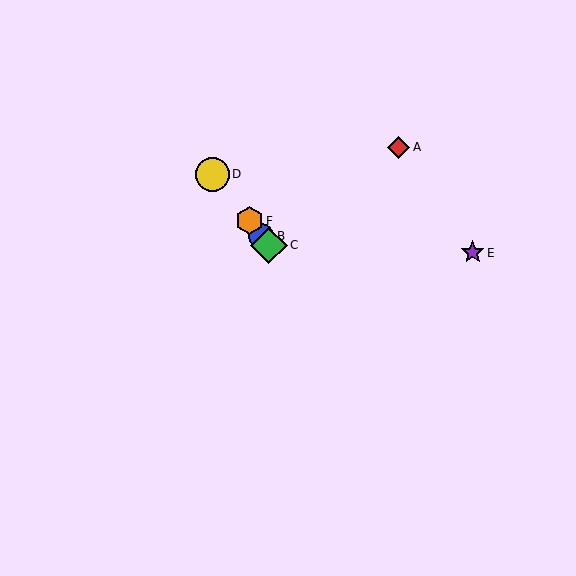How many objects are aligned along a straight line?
4 objects (B, C, D, F) are aligned along a straight line.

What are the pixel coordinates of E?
Object E is at (473, 253).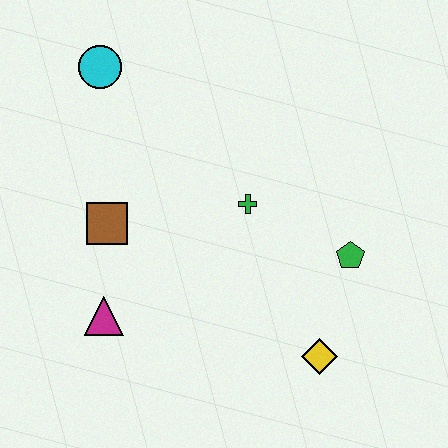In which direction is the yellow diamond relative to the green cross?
The yellow diamond is below the green cross.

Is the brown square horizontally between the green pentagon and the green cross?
No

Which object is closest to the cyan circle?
The brown square is closest to the cyan circle.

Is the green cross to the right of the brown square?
Yes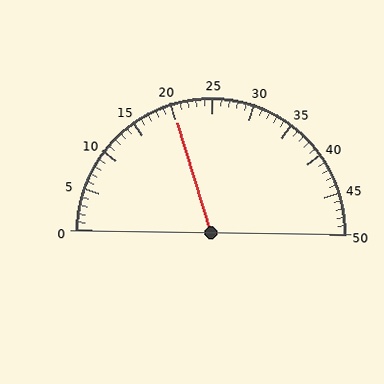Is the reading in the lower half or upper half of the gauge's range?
The reading is in the lower half of the range (0 to 50).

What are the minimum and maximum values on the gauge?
The gauge ranges from 0 to 50.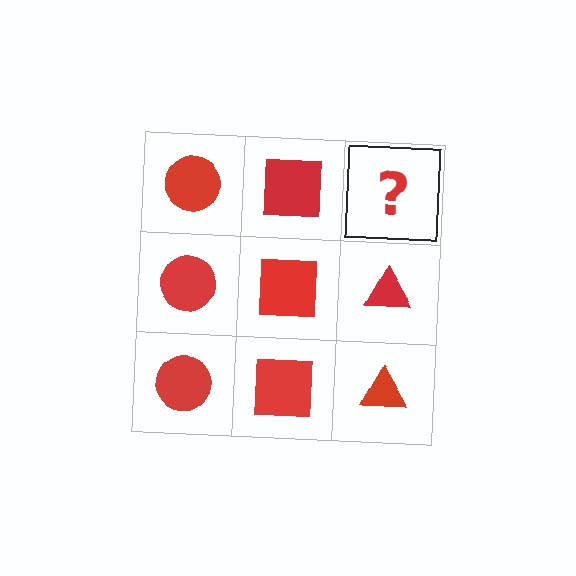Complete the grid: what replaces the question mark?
The question mark should be replaced with a red triangle.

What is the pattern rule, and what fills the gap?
The rule is that each column has a consistent shape. The gap should be filled with a red triangle.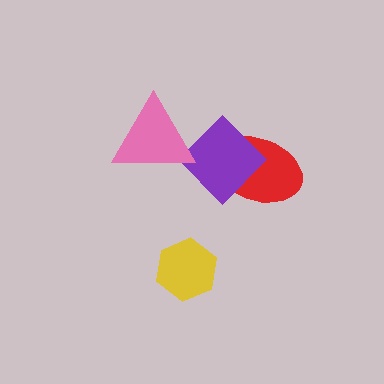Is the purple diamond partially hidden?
Yes, it is partially covered by another shape.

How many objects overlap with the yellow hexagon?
0 objects overlap with the yellow hexagon.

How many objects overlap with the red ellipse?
1 object overlaps with the red ellipse.